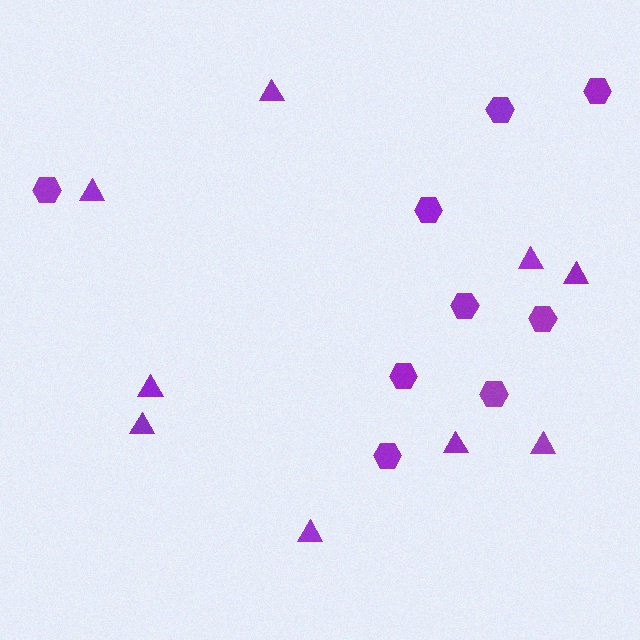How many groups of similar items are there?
There are 2 groups: one group of triangles (9) and one group of hexagons (9).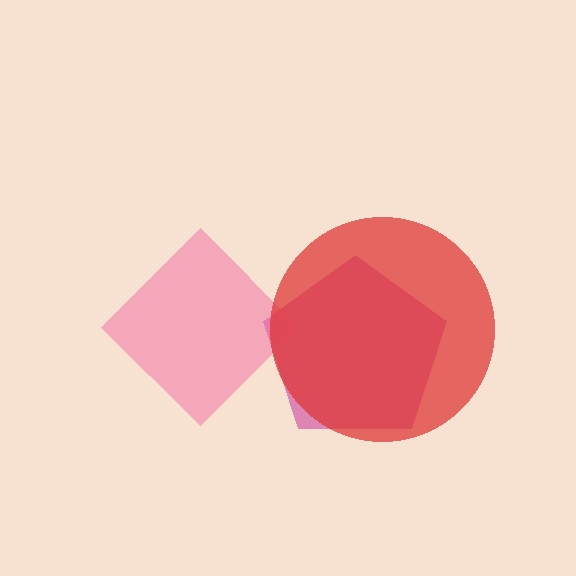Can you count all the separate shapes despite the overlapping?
Yes, there are 3 separate shapes.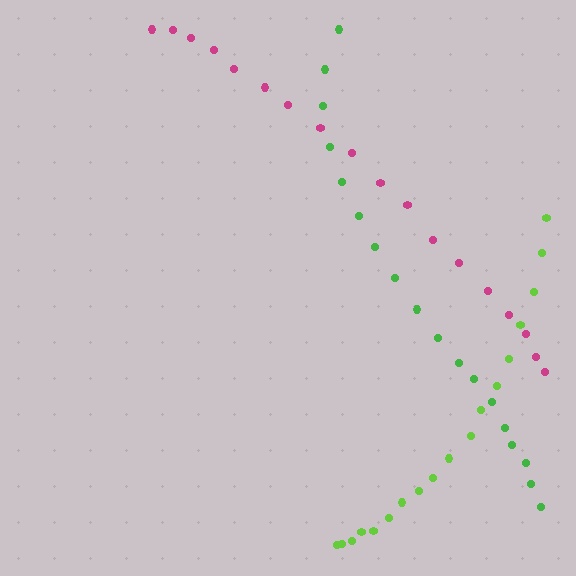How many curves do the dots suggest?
There are 3 distinct paths.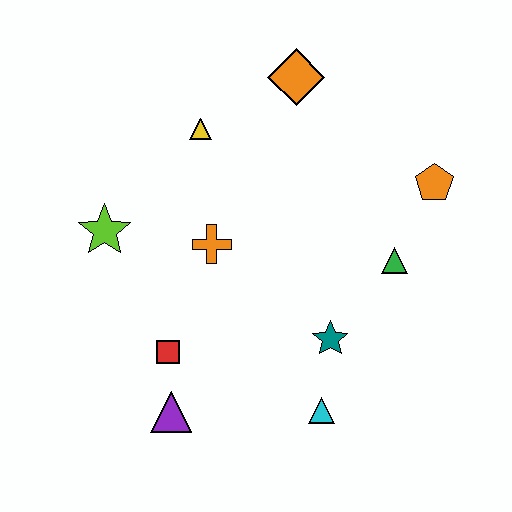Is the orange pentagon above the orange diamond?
No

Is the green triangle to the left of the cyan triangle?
No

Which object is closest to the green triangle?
The orange pentagon is closest to the green triangle.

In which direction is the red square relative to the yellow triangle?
The red square is below the yellow triangle.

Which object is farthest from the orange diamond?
The purple triangle is farthest from the orange diamond.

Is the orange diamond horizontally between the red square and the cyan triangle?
Yes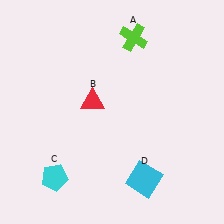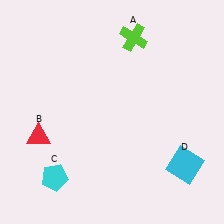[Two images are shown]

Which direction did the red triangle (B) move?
The red triangle (B) moved left.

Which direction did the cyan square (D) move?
The cyan square (D) moved right.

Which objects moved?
The objects that moved are: the red triangle (B), the cyan square (D).